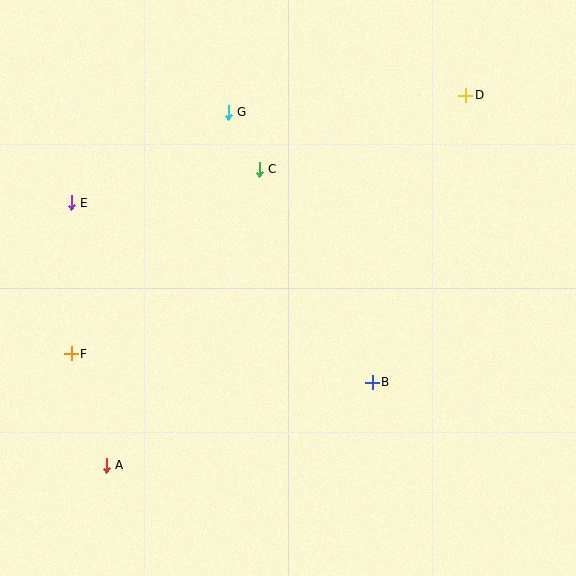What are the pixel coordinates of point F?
Point F is at (71, 354).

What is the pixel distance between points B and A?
The distance between B and A is 279 pixels.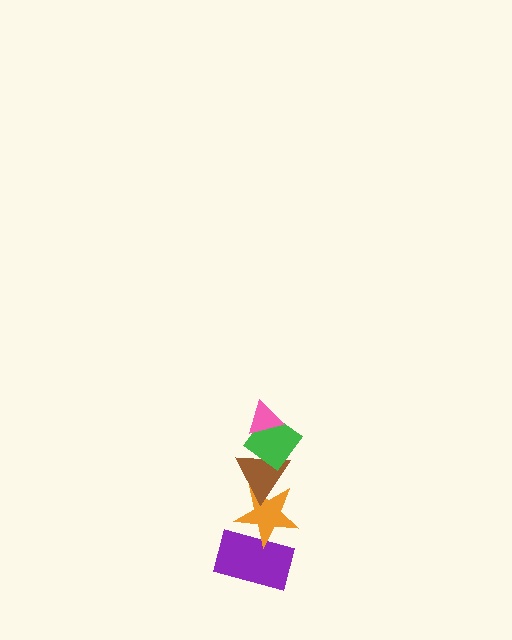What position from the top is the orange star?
The orange star is 4th from the top.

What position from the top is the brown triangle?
The brown triangle is 3rd from the top.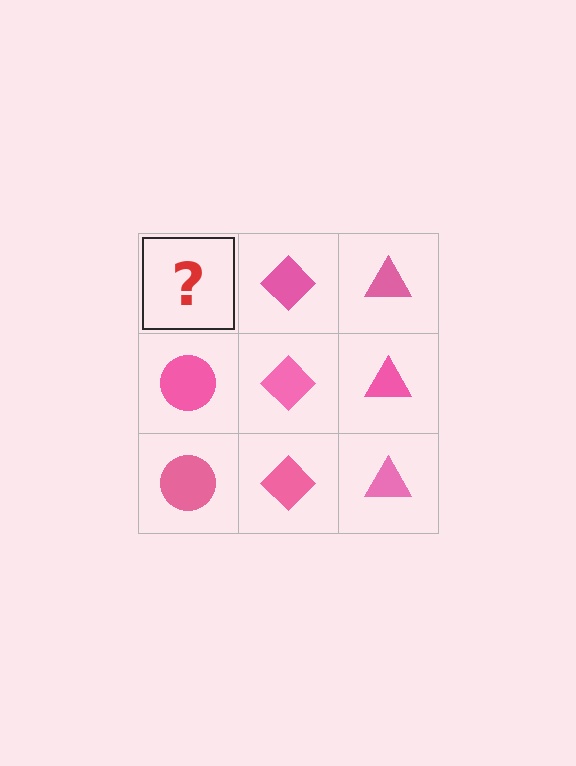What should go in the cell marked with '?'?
The missing cell should contain a pink circle.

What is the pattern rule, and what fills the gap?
The rule is that each column has a consistent shape. The gap should be filled with a pink circle.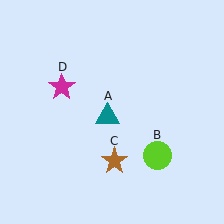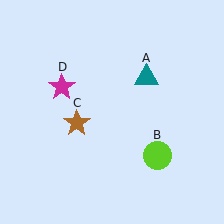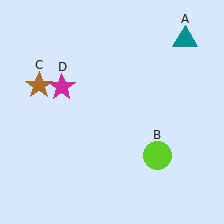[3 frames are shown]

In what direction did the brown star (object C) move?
The brown star (object C) moved up and to the left.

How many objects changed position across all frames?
2 objects changed position: teal triangle (object A), brown star (object C).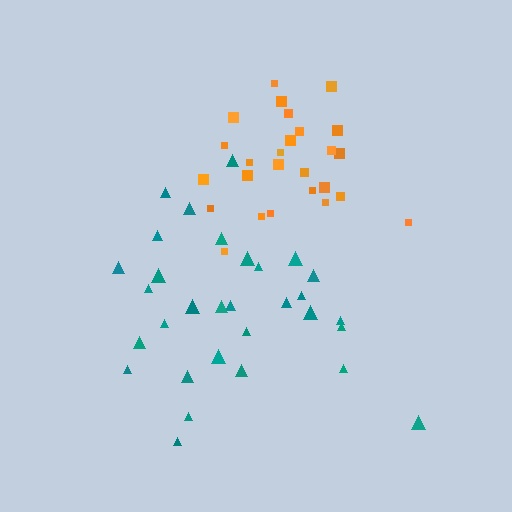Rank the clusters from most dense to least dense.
orange, teal.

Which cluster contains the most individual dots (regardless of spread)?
Teal (31).